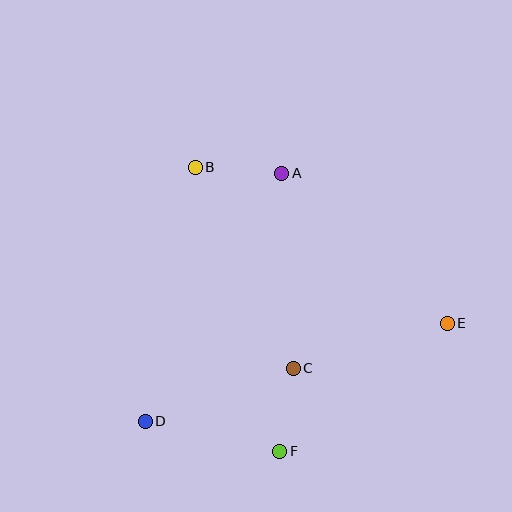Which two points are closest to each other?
Points C and F are closest to each other.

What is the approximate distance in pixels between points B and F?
The distance between B and F is approximately 296 pixels.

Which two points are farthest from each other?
Points D and E are farthest from each other.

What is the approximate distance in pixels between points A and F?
The distance between A and F is approximately 278 pixels.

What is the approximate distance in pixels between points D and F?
The distance between D and F is approximately 138 pixels.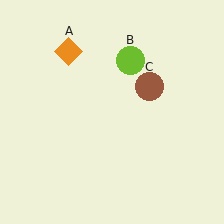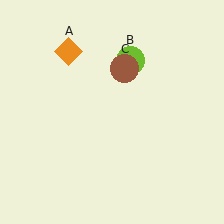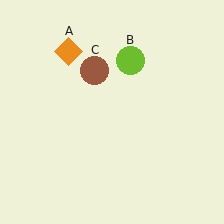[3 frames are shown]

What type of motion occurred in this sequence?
The brown circle (object C) rotated counterclockwise around the center of the scene.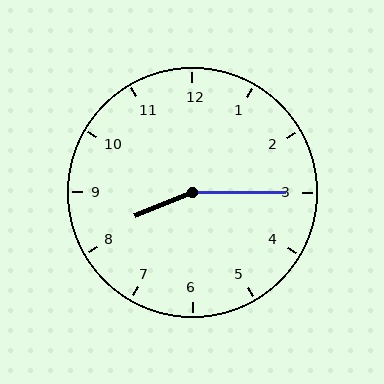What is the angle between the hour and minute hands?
Approximately 158 degrees.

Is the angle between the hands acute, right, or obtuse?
It is obtuse.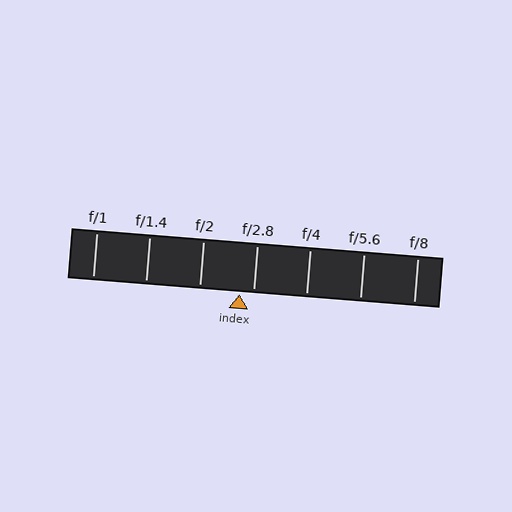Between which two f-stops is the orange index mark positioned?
The index mark is between f/2 and f/2.8.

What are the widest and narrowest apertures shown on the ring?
The widest aperture shown is f/1 and the narrowest is f/8.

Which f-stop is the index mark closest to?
The index mark is closest to f/2.8.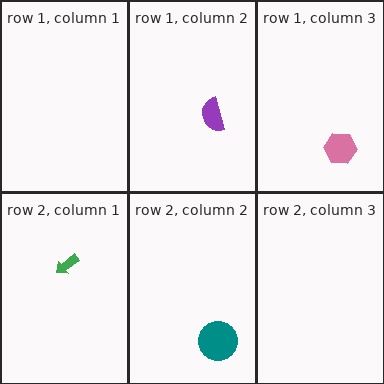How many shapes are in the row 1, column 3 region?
1.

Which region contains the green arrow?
The row 2, column 1 region.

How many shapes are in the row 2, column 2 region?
1.